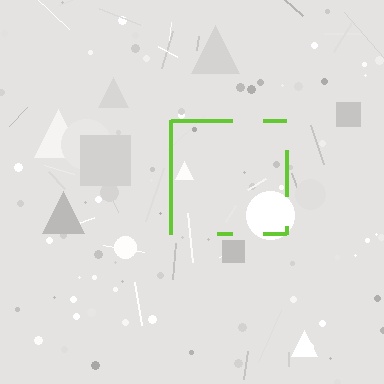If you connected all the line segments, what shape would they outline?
They would outline a square.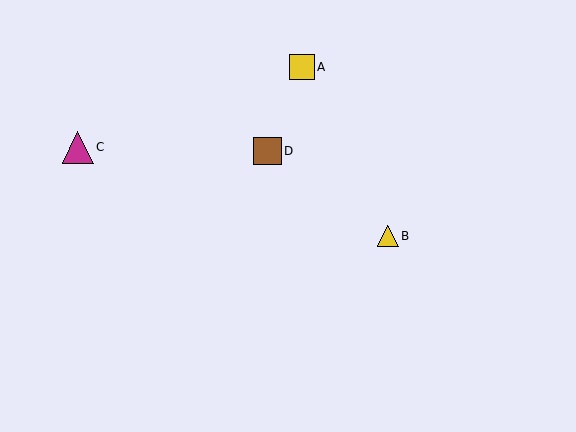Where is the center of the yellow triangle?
The center of the yellow triangle is at (388, 236).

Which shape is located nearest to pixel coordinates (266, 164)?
The brown square (labeled D) at (267, 151) is nearest to that location.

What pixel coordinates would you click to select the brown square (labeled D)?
Click at (267, 151) to select the brown square D.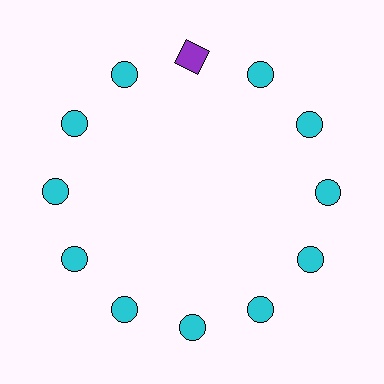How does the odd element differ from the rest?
It differs in both color (purple instead of cyan) and shape (square instead of circle).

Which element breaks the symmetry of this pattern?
The purple square at roughly the 12 o'clock position breaks the symmetry. All other shapes are cyan circles.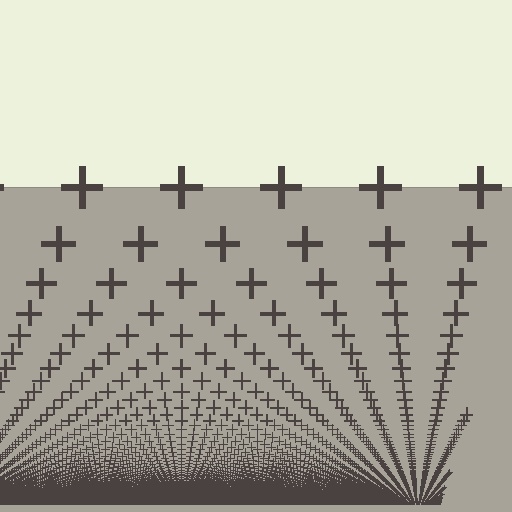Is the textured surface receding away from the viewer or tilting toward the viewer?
The surface appears to tilt toward the viewer. Texture elements get larger and sparser toward the top.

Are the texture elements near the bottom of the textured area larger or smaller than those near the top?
Smaller. The gradient is inverted — elements near the bottom are smaller and denser.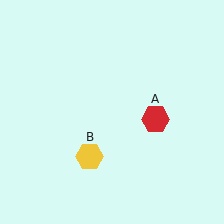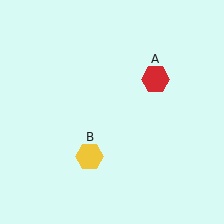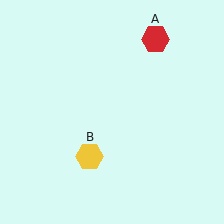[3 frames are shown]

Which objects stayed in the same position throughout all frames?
Yellow hexagon (object B) remained stationary.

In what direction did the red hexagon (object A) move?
The red hexagon (object A) moved up.